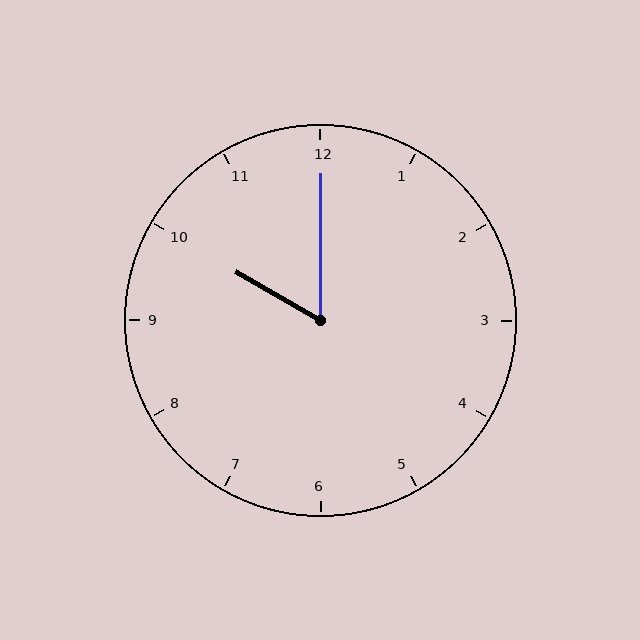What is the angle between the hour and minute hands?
Approximately 60 degrees.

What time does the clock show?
10:00.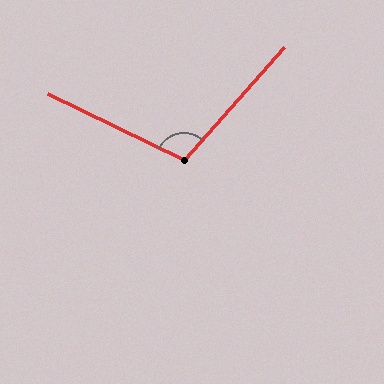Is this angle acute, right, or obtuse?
It is obtuse.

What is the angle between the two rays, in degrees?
Approximately 105 degrees.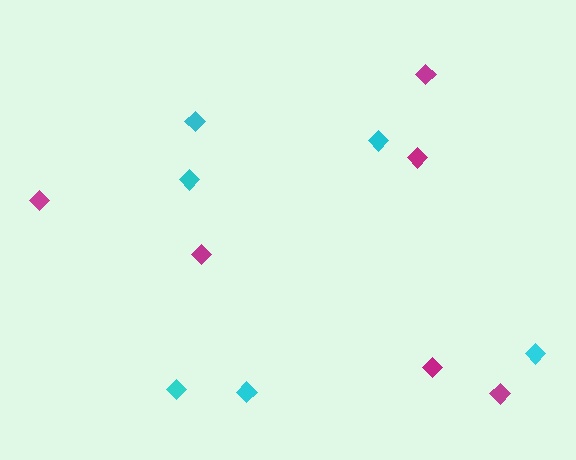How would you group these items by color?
There are 2 groups: one group of magenta diamonds (6) and one group of cyan diamonds (6).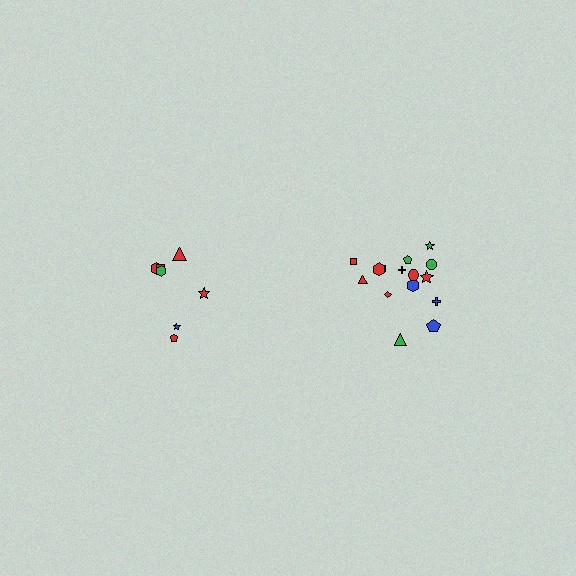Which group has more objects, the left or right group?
The right group.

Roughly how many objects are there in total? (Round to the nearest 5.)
Roughly 20 objects in total.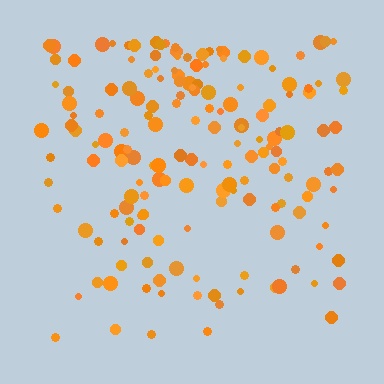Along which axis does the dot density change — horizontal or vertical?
Vertical.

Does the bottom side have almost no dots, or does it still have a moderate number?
Still a moderate number, just noticeably fewer than the top.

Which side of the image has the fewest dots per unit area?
The bottom.